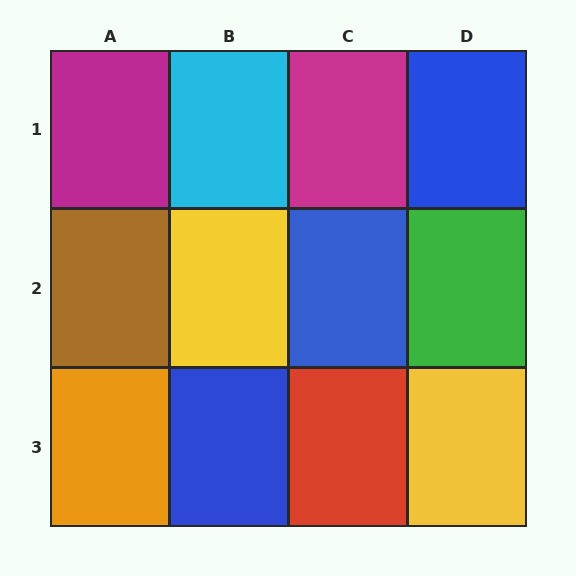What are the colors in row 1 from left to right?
Magenta, cyan, magenta, blue.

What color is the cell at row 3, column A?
Orange.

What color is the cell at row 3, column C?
Red.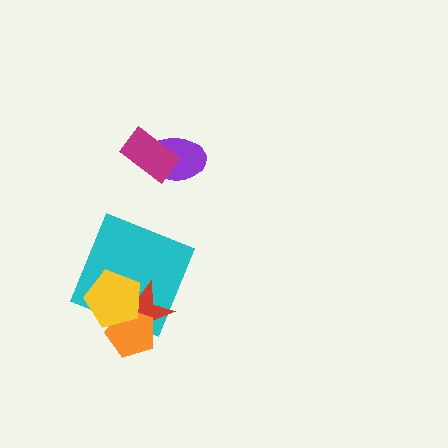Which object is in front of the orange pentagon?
The yellow pentagon is in front of the orange pentagon.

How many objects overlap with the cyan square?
3 objects overlap with the cyan square.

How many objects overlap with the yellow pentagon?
3 objects overlap with the yellow pentagon.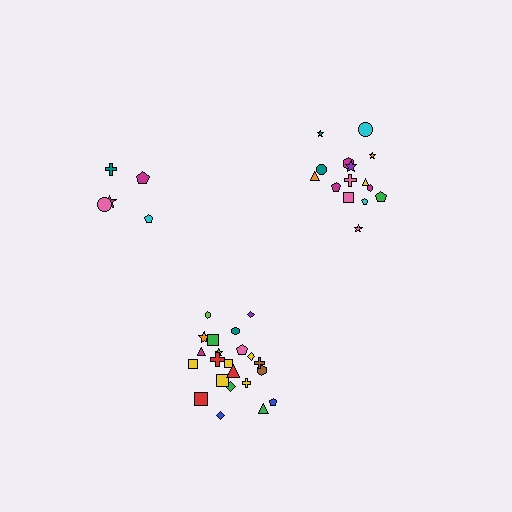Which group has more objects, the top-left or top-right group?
The top-right group.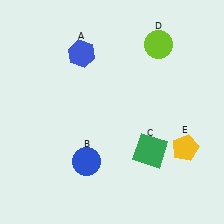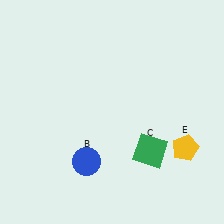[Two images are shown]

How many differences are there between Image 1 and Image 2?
There are 2 differences between the two images.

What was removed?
The lime circle (D), the blue hexagon (A) were removed in Image 2.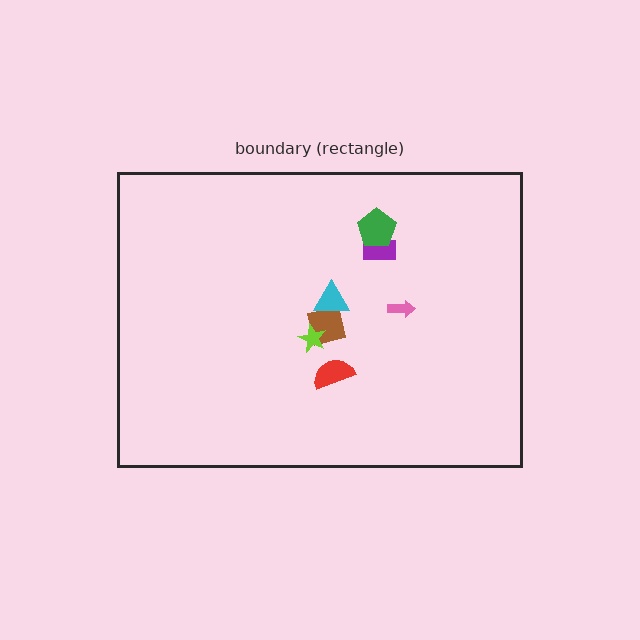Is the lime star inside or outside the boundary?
Inside.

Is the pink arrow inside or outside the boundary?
Inside.